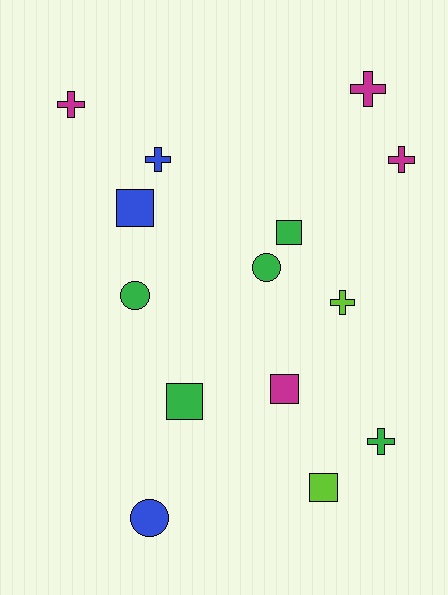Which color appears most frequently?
Green, with 5 objects.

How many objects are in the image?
There are 14 objects.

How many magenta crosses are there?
There are 3 magenta crosses.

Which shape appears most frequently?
Cross, with 6 objects.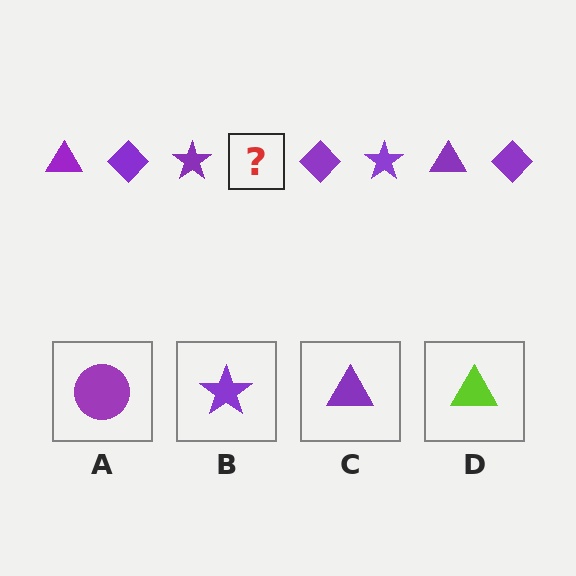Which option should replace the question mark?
Option C.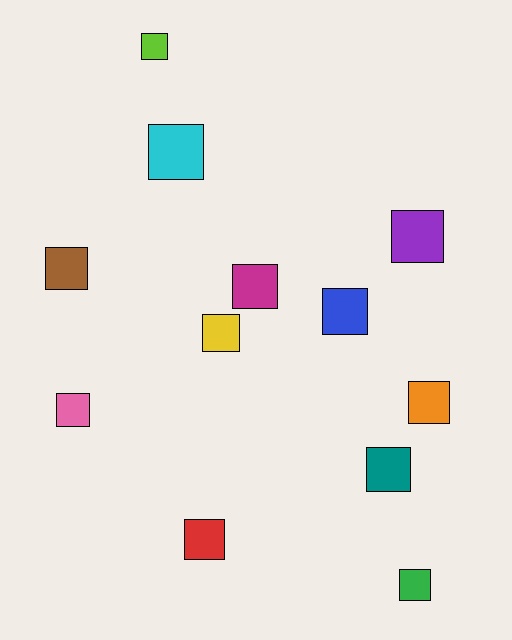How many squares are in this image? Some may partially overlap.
There are 12 squares.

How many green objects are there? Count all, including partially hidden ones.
There is 1 green object.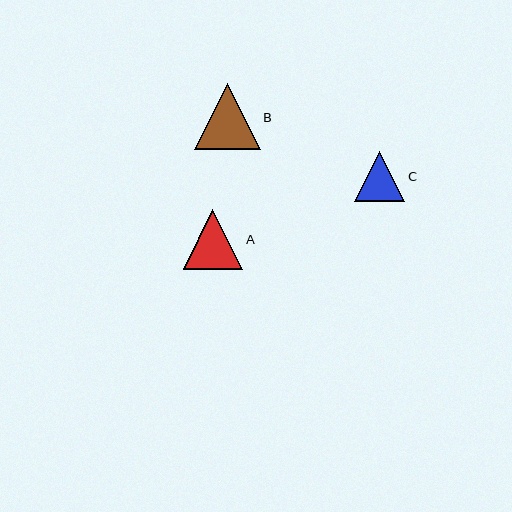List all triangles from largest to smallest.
From largest to smallest: B, A, C.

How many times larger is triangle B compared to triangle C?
Triangle B is approximately 1.3 times the size of triangle C.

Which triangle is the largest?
Triangle B is the largest with a size of approximately 66 pixels.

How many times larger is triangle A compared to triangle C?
Triangle A is approximately 1.2 times the size of triangle C.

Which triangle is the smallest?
Triangle C is the smallest with a size of approximately 50 pixels.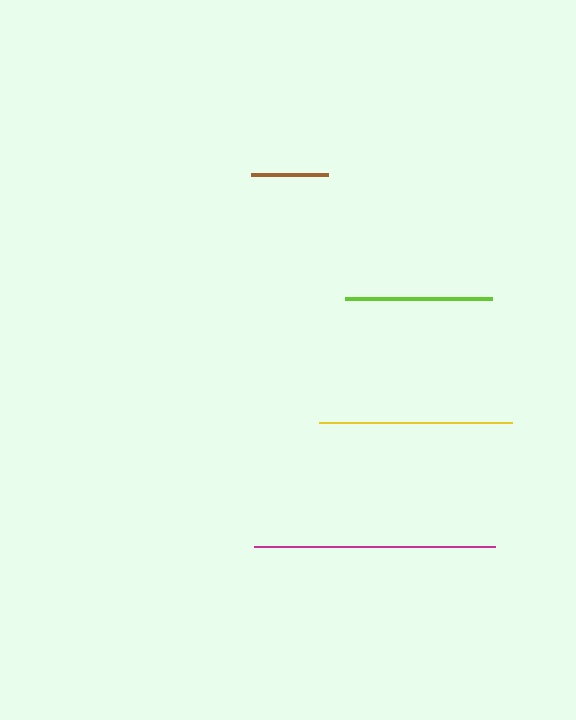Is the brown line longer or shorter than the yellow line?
The yellow line is longer than the brown line.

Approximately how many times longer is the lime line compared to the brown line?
The lime line is approximately 1.9 times the length of the brown line.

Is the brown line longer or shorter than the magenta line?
The magenta line is longer than the brown line.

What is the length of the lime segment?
The lime segment is approximately 147 pixels long.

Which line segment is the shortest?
The brown line is the shortest at approximately 77 pixels.